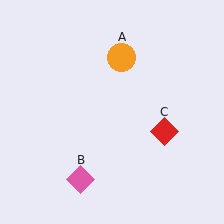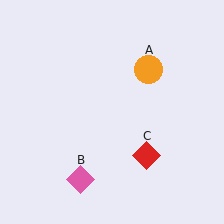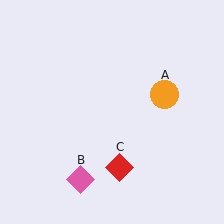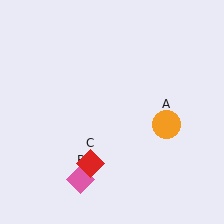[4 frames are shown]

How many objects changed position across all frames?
2 objects changed position: orange circle (object A), red diamond (object C).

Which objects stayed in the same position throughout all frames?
Pink diamond (object B) remained stationary.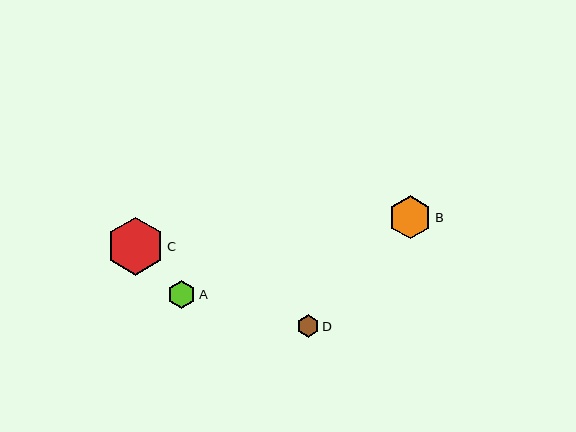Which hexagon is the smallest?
Hexagon D is the smallest with a size of approximately 23 pixels.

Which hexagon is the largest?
Hexagon C is the largest with a size of approximately 58 pixels.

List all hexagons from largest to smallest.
From largest to smallest: C, B, A, D.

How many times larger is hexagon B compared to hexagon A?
Hexagon B is approximately 1.5 times the size of hexagon A.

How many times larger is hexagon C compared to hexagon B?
Hexagon C is approximately 1.3 times the size of hexagon B.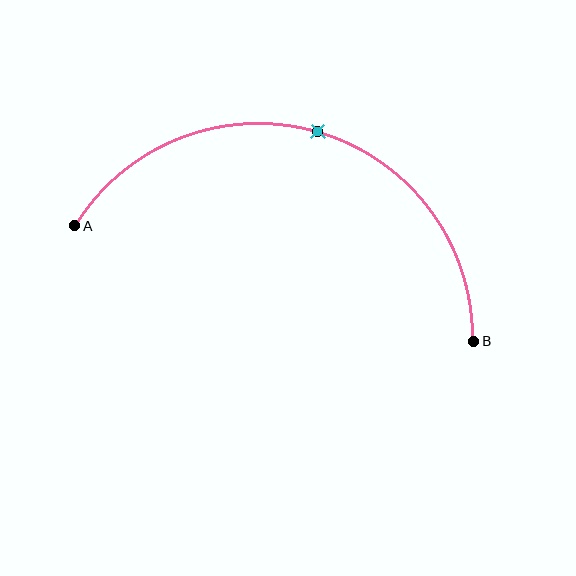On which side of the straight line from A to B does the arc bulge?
The arc bulges above the straight line connecting A and B.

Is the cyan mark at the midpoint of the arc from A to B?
Yes. The cyan mark lies on the arc at equal arc-length from both A and B — it is the arc midpoint.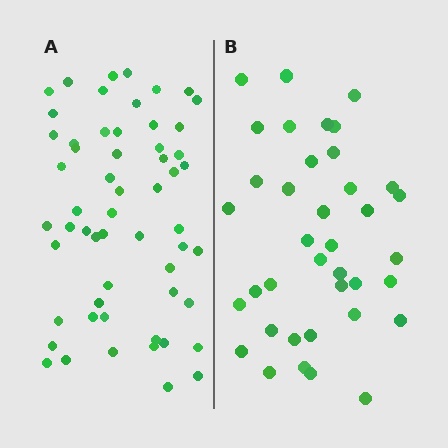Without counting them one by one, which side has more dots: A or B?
Region A (the left region) has more dots.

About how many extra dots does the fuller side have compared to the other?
Region A has approximately 20 more dots than region B.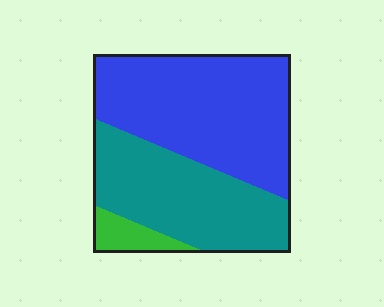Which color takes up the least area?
Green, at roughly 5%.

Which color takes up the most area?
Blue, at roughly 55%.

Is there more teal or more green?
Teal.